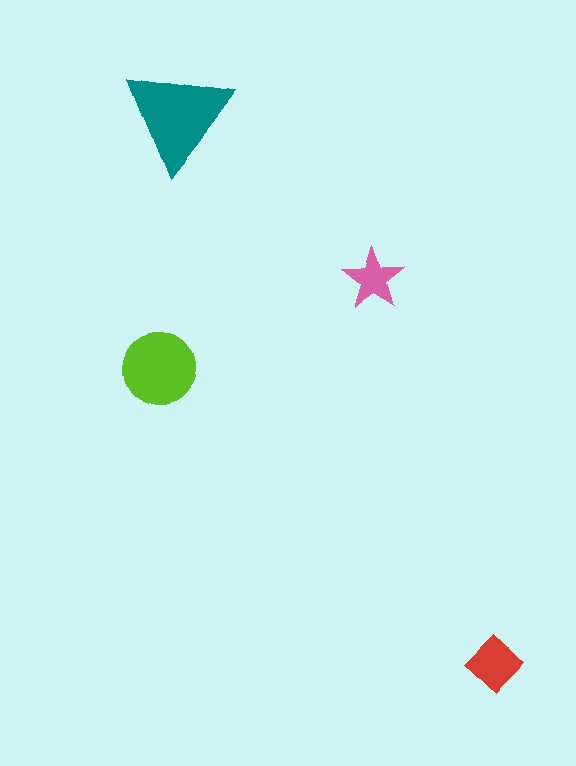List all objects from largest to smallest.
The teal triangle, the lime circle, the red diamond, the pink star.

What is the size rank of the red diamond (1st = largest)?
3rd.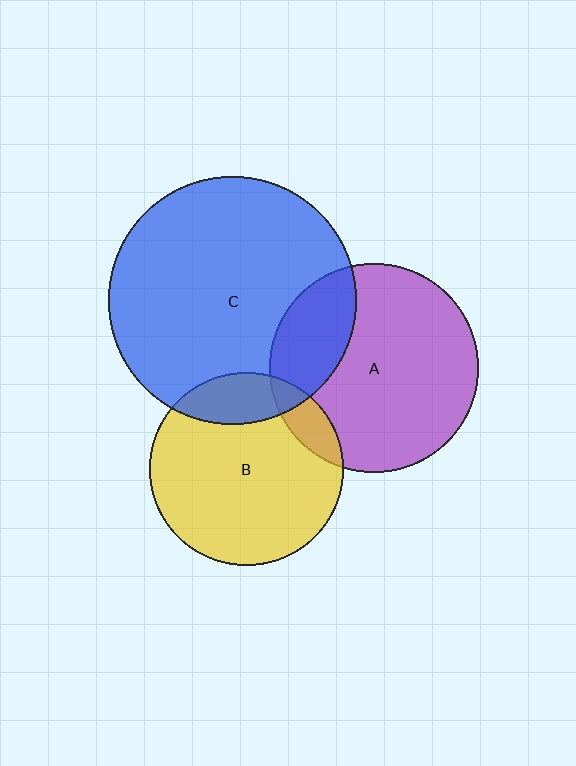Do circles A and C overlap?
Yes.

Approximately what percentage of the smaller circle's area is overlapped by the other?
Approximately 25%.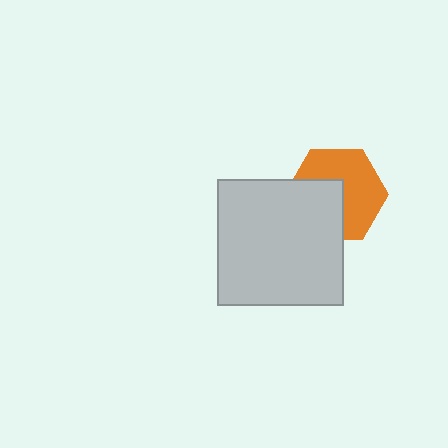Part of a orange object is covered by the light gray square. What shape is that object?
It is a hexagon.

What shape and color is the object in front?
The object in front is a light gray square.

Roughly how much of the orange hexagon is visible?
About half of it is visible (roughly 59%).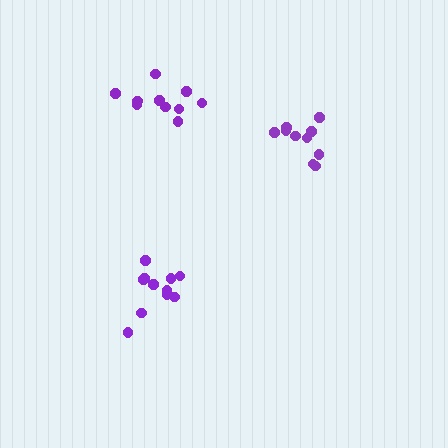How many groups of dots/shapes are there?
There are 3 groups.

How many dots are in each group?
Group 1: 11 dots, Group 2: 10 dots, Group 3: 10 dots (31 total).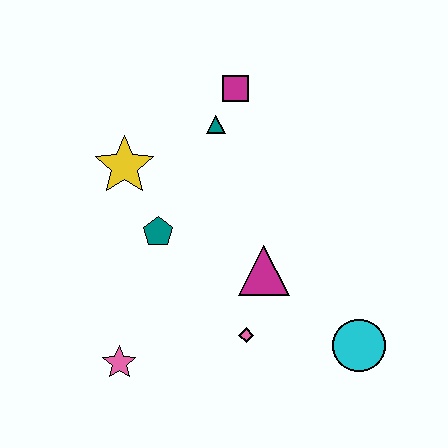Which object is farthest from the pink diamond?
The magenta square is farthest from the pink diamond.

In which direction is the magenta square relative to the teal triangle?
The magenta square is above the teal triangle.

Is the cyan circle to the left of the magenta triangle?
No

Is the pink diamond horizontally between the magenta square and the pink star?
No